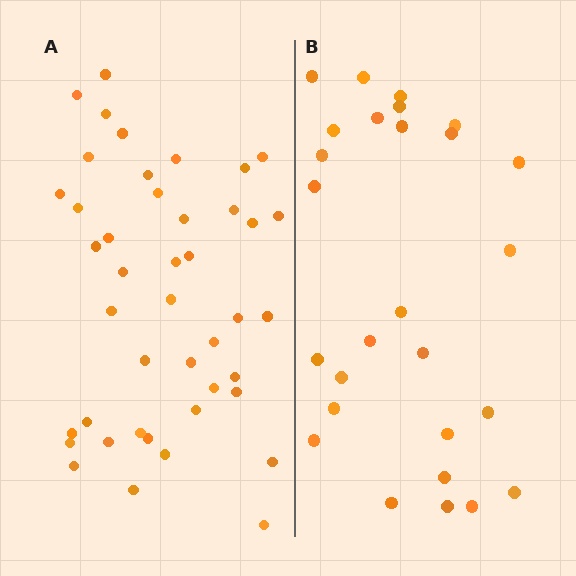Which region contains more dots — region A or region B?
Region A (the left region) has more dots.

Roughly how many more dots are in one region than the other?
Region A has approximately 15 more dots than region B.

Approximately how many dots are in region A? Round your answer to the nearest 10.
About 40 dots. (The exact count is 43, which rounds to 40.)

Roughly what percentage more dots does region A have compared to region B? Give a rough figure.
About 60% more.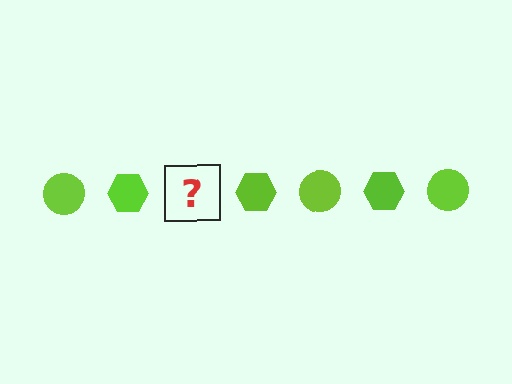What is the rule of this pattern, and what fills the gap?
The rule is that the pattern cycles through circle, hexagon shapes in lime. The gap should be filled with a lime circle.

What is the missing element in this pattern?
The missing element is a lime circle.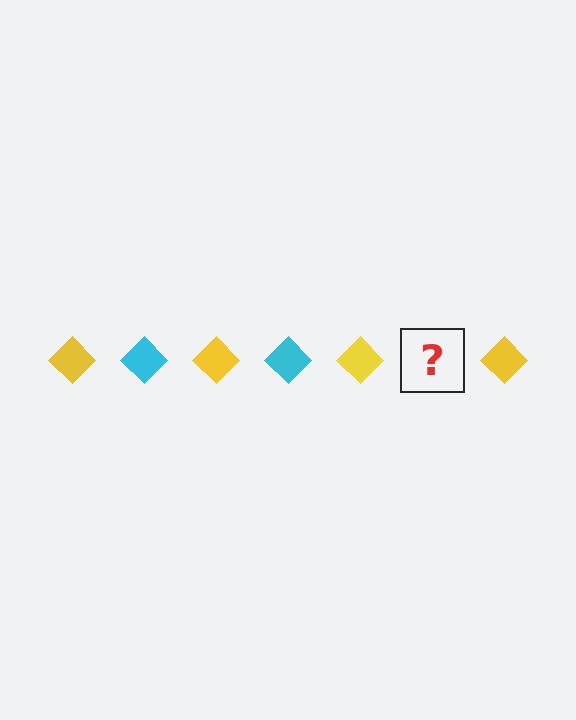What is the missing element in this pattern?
The missing element is a cyan diamond.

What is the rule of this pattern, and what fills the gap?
The rule is that the pattern cycles through yellow, cyan diamonds. The gap should be filled with a cyan diamond.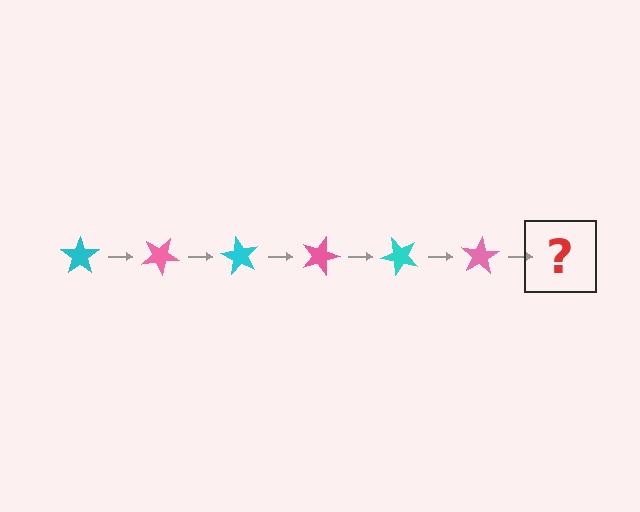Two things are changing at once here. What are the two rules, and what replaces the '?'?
The two rules are that it rotates 30 degrees each step and the color cycles through cyan and pink. The '?' should be a cyan star, rotated 180 degrees from the start.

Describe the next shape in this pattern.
It should be a cyan star, rotated 180 degrees from the start.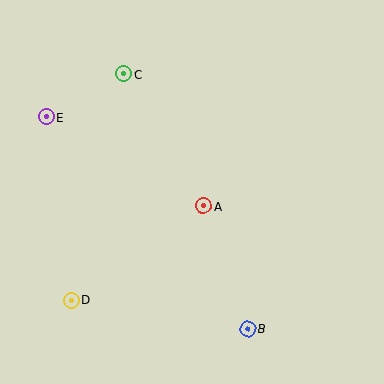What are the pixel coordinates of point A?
Point A is at (204, 206).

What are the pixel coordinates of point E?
Point E is at (46, 117).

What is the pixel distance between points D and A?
The distance between D and A is 162 pixels.